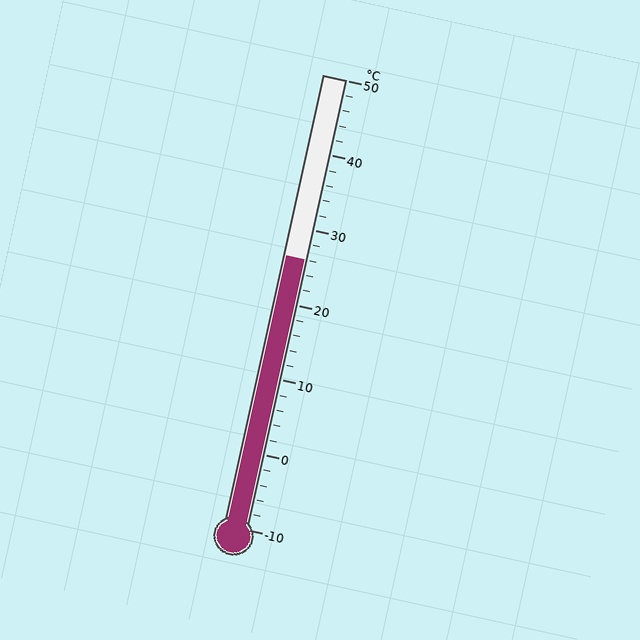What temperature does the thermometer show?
The thermometer shows approximately 26°C.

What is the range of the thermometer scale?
The thermometer scale ranges from -10°C to 50°C.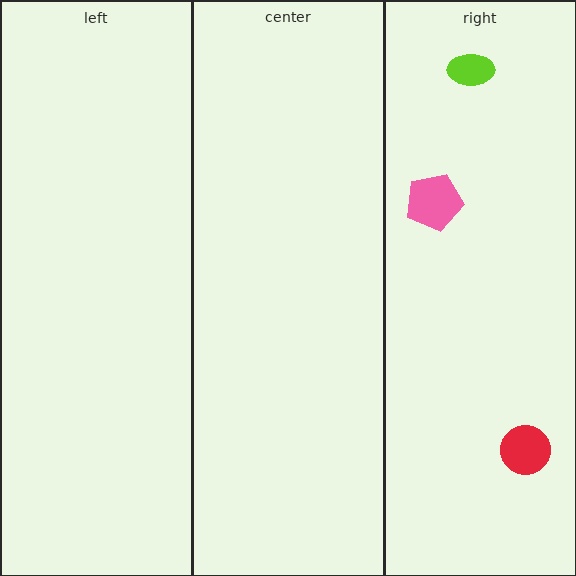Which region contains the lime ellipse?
The right region.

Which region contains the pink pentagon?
The right region.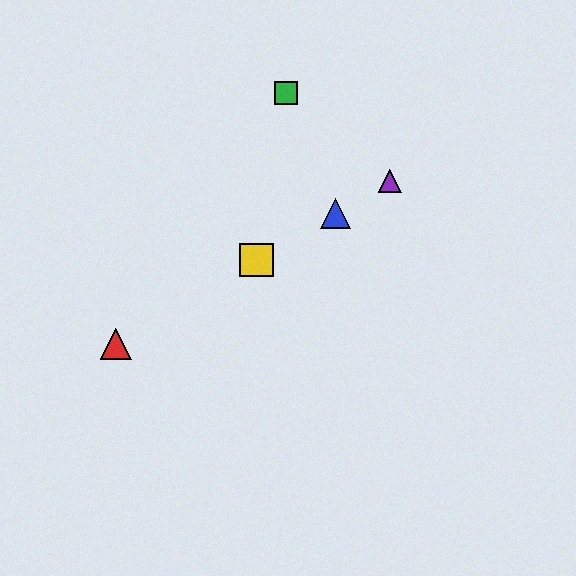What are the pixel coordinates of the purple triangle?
The purple triangle is at (390, 181).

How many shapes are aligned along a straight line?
4 shapes (the red triangle, the blue triangle, the yellow square, the purple triangle) are aligned along a straight line.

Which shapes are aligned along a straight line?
The red triangle, the blue triangle, the yellow square, the purple triangle are aligned along a straight line.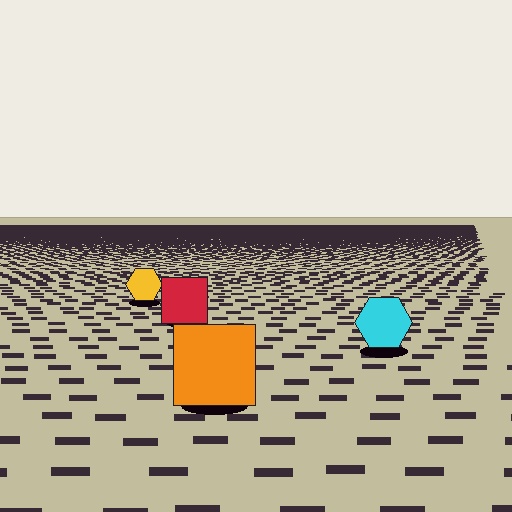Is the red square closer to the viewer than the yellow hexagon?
Yes. The red square is closer — you can tell from the texture gradient: the ground texture is coarser near it.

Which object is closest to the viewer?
The orange square is closest. The texture marks near it are larger and more spread out.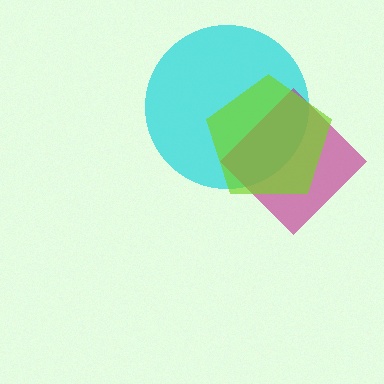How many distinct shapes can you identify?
There are 3 distinct shapes: a cyan circle, a magenta diamond, a lime pentagon.